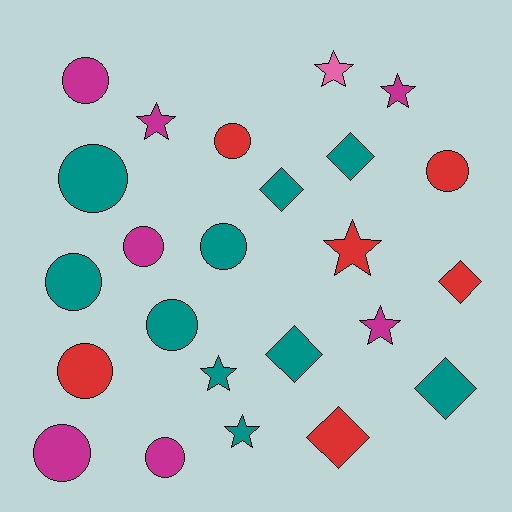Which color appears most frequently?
Teal, with 10 objects.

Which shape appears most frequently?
Circle, with 11 objects.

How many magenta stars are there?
There are 3 magenta stars.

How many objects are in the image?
There are 24 objects.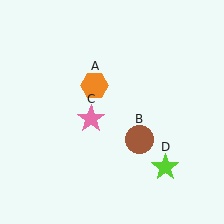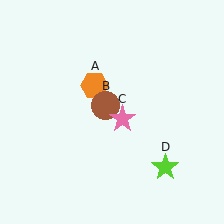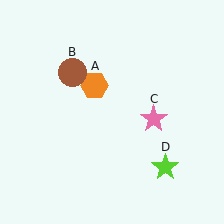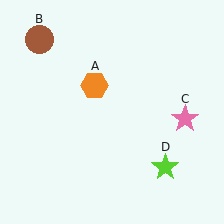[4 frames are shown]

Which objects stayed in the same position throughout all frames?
Orange hexagon (object A) and lime star (object D) remained stationary.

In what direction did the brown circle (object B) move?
The brown circle (object B) moved up and to the left.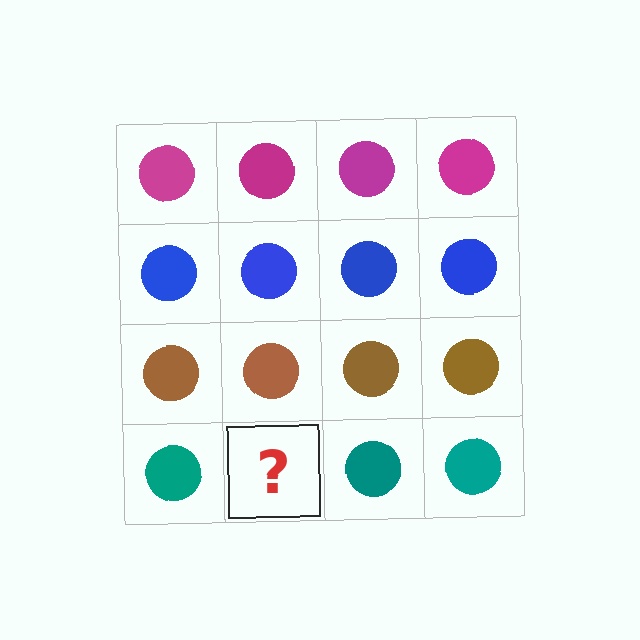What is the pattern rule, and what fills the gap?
The rule is that each row has a consistent color. The gap should be filled with a teal circle.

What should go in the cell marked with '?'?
The missing cell should contain a teal circle.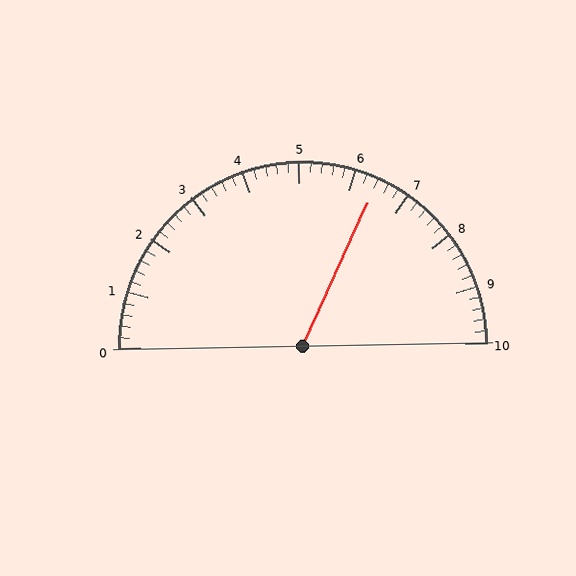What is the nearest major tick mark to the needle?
The nearest major tick mark is 6.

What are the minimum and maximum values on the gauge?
The gauge ranges from 0 to 10.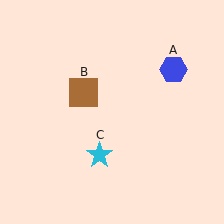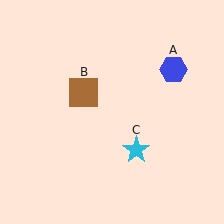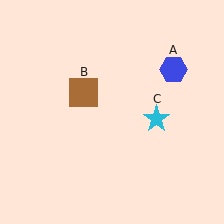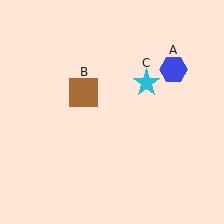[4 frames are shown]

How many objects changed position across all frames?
1 object changed position: cyan star (object C).